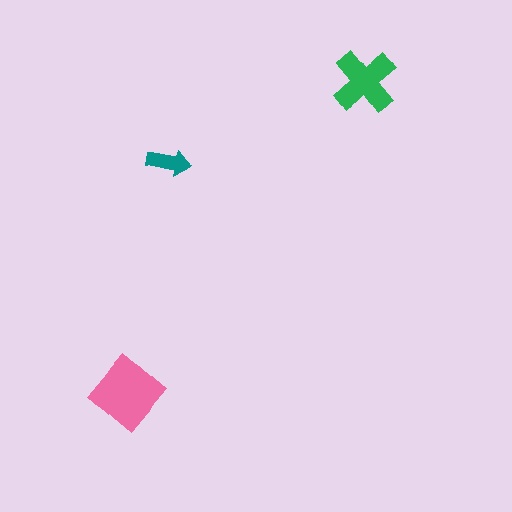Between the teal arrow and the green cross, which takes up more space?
The green cross.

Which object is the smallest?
The teal arrow.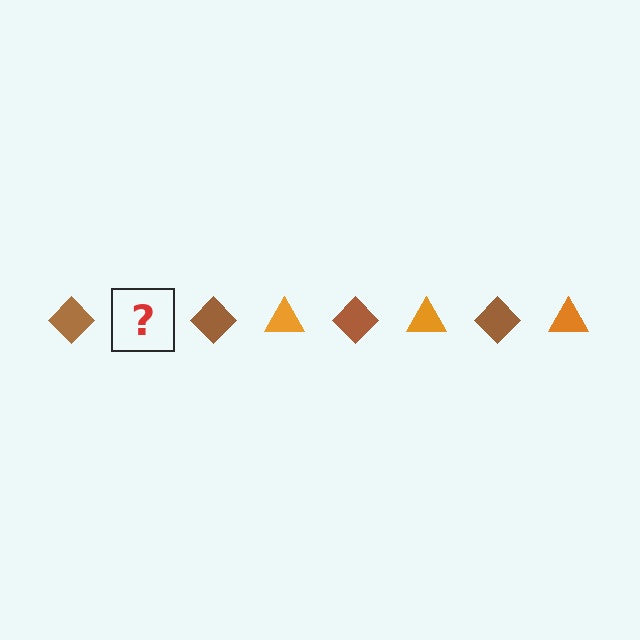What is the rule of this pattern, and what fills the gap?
The rule is that the pattern alternates between brown diamond and orange triangle. The gap should be filled with an orange triangle.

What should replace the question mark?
The question mark should be replaced with an orange triangle.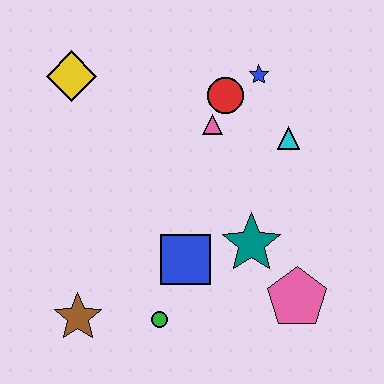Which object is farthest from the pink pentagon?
The yellow diamond is farthest from the pink pentagon.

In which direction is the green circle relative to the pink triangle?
The green circle is below the pink triangle.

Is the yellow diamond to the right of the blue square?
No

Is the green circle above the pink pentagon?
No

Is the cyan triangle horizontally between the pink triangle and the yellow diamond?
No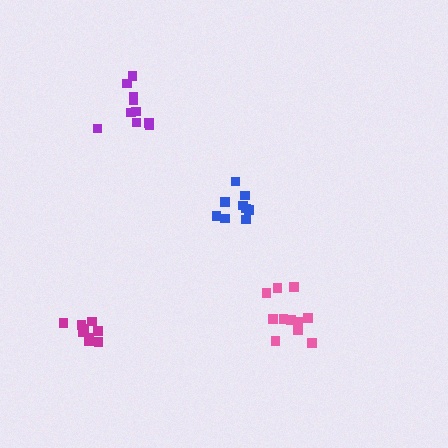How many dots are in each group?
Group 1: 10 dots, Group 2: 9 dots, Group 3: 9 dots, Group 4: 11 dots (39 total).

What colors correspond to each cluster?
The clusters are colored: purple, blue, magenta, pink.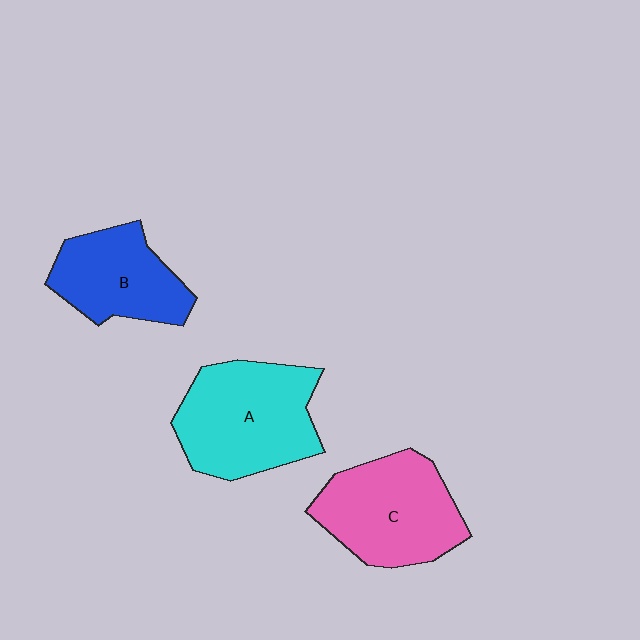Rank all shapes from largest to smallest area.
From largest to smallest: A (cyan), C (pink), B (blue).